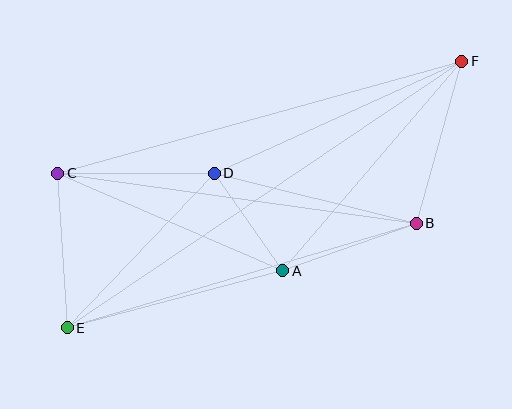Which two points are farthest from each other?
Points E and F are farthest from each other.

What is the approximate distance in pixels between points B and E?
The distance between B and E is approximately 364 pixels.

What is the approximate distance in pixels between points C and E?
The distance between C and E is approximately 155 pixels.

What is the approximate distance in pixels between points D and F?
The distance between D and F is approximately 272 pixels.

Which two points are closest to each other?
Points A and D are closest to each other.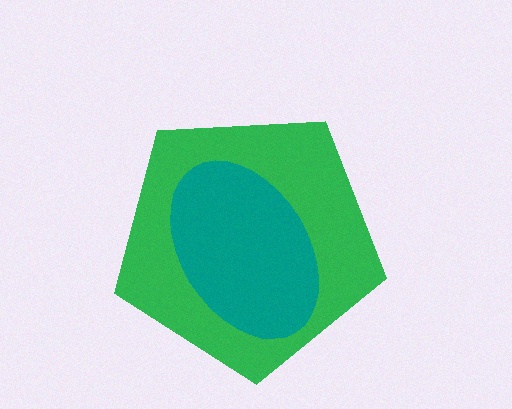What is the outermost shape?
The green pentagon.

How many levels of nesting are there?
2.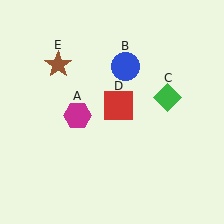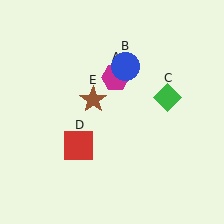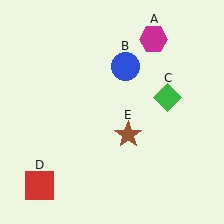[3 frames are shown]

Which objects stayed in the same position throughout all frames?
Blue circle (object B) and green diamond (object C) remained stationary.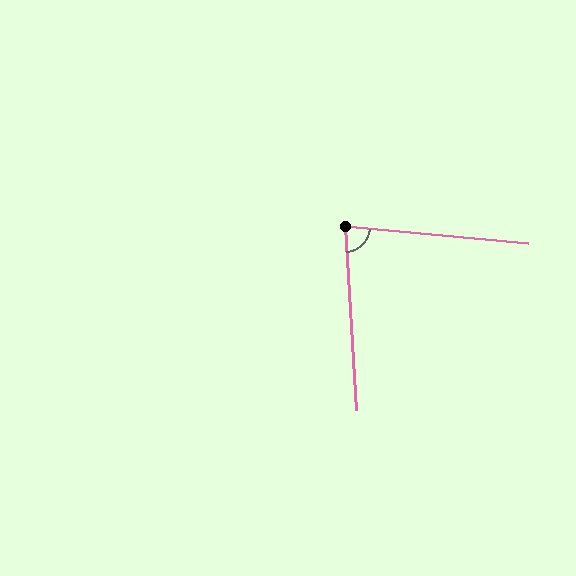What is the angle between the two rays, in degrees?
Approximately 81 degrees.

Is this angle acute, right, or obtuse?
It is acute.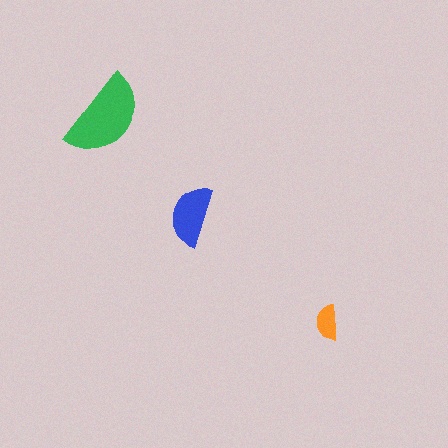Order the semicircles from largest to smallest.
the green one, the blue one, the orange one.